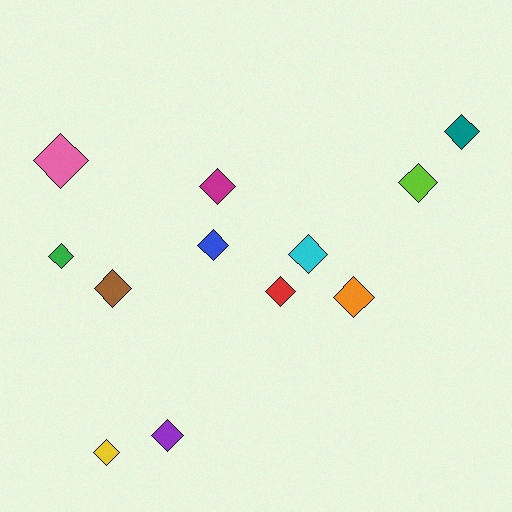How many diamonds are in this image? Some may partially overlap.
There are 12 diamonds.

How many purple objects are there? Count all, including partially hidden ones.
There is 1 purple object.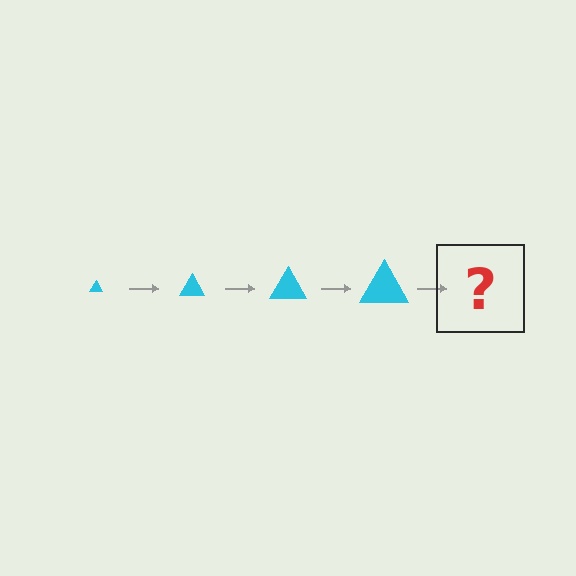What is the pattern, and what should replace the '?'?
The pattern is that the triangle gets progressively larger each step. The '?' should be a cyan triangle, larger than the previous one.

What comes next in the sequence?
The next element should be a cyan triangle, larger than the previous one.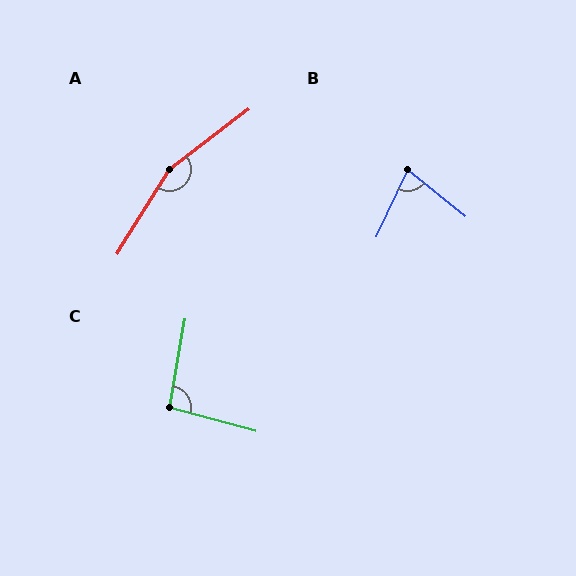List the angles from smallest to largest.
B (76°), C (95°), A (159°).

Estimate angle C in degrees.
Approximately 95 degrees.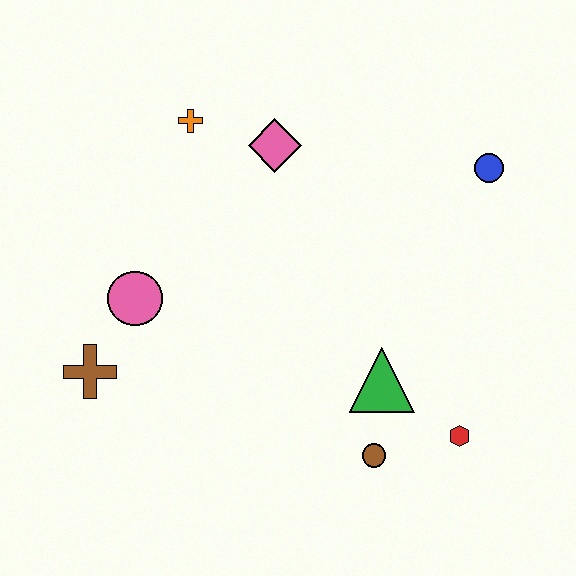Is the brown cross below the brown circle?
No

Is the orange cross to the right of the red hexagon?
No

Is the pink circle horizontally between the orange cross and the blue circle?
No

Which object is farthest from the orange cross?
The red hexagon is farthest from the orange cross.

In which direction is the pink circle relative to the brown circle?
The pink circle is to the left of the brown circle.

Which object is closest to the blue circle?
The pink diamond is closest to the blue circle.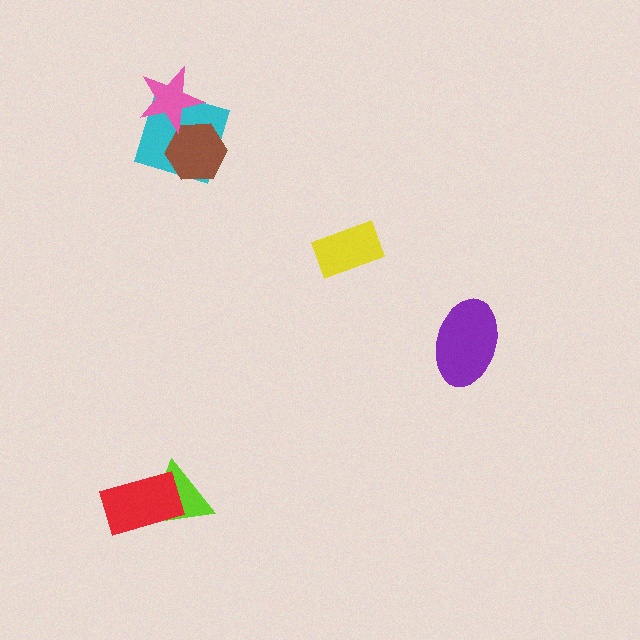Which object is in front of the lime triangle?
The red rectangle is in front of the lime triangle.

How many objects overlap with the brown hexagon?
2 objects overlap with the brown hexagon.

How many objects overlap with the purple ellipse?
0 objects overlap with the purple ellipse.